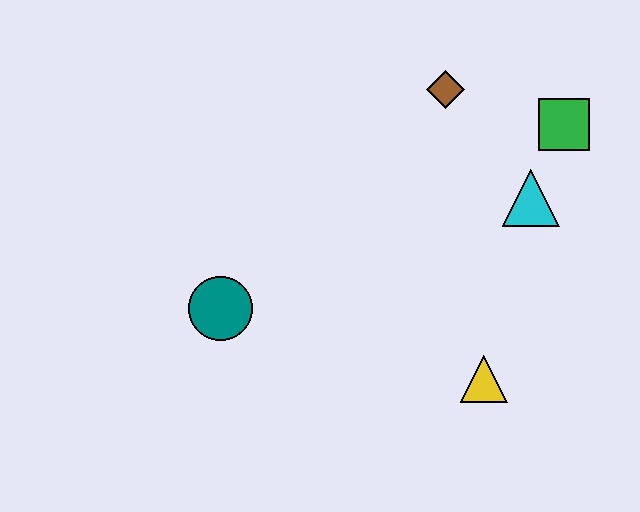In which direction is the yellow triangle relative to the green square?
The yellow triangle is below the green square.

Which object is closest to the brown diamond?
The green square is closest to the brown diamond.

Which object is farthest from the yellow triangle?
The brown diamond is farthest from the yellow triangle.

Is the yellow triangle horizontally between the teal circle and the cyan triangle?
Yes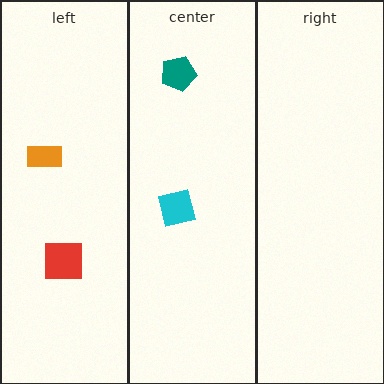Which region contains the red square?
The left region.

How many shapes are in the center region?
2.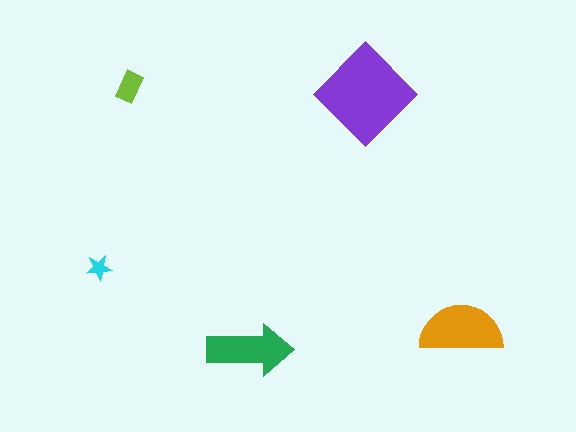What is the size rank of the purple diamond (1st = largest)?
1st.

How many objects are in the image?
There are 5 objects in the image.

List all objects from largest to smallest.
The purple diamond, the orange semicircle, the green arrow, the lime rectangle, the cyan star.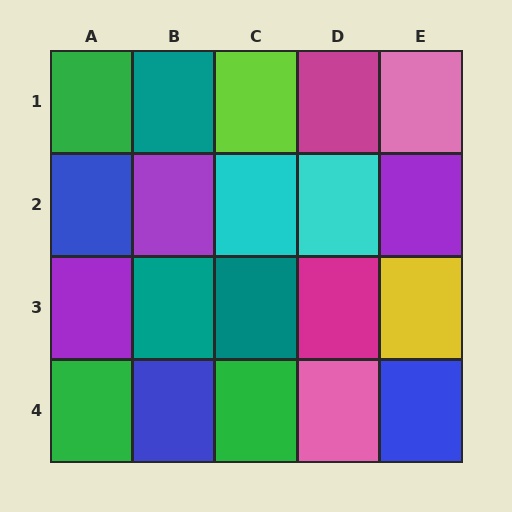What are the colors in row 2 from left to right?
Blue, purple, cyan, cyan, purple.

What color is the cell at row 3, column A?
Purple.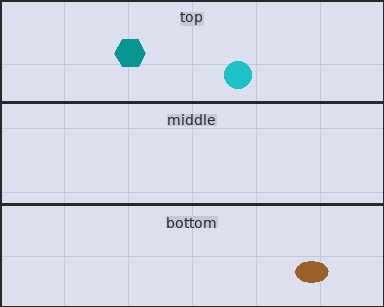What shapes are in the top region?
The teal hexagon, the cyan circle.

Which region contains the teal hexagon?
The top region.